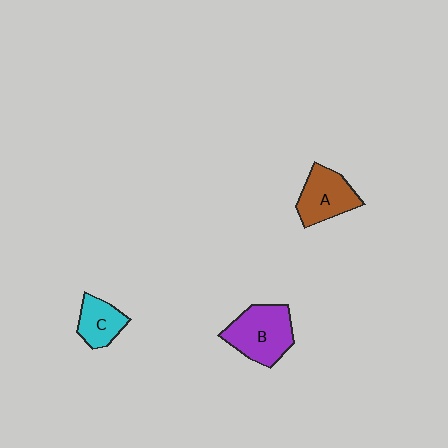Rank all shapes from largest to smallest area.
From largest to smallest: B (purple), A (brown), C (cyan).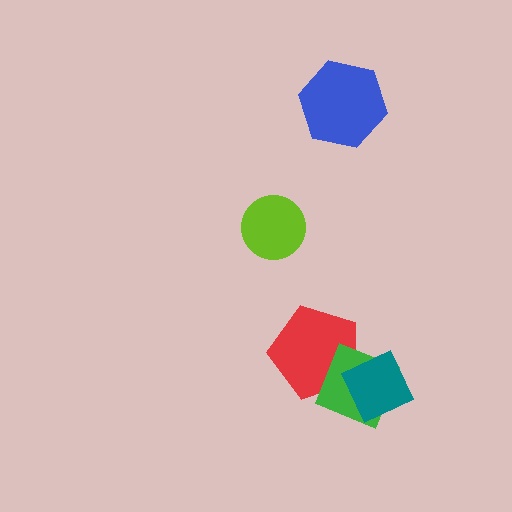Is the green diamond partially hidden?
Yes, it is partially covered by another shape.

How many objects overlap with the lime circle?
0 objects overlap with the lime circle.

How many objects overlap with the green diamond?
2 objects overlap with the green diamond.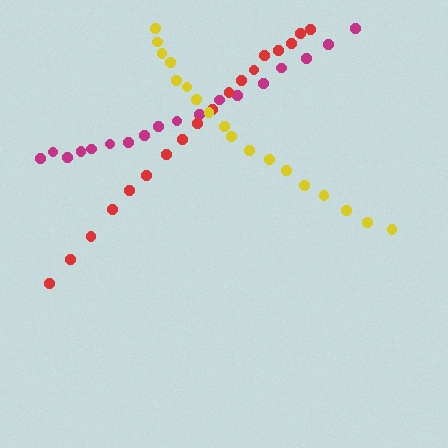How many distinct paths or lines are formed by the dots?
There are 3 distinct paths.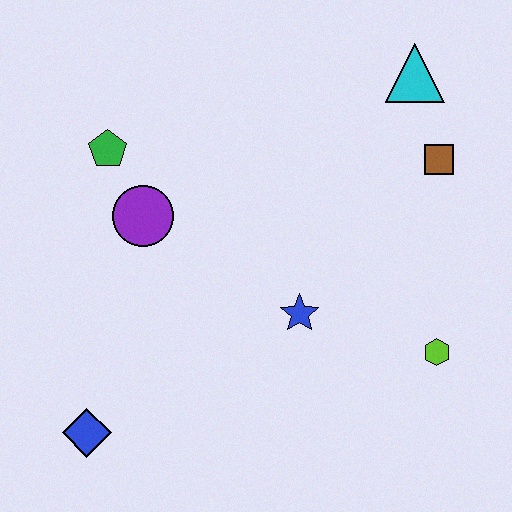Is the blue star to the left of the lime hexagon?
Yes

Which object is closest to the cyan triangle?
The brown square is closest to the cyan triangle.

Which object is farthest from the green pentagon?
The lime hexagon is farthest from the green pentagon.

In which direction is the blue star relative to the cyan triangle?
The blue star is below the cyan triangle.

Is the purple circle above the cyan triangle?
No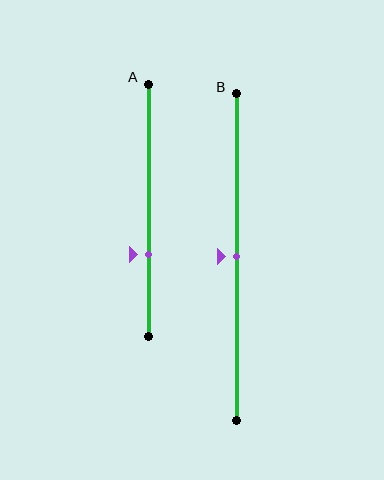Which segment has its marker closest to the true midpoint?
Segment B has its marker closest to the true midpoint.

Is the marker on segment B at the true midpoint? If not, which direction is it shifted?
Yes, the marker on segment B is at the true midpoint.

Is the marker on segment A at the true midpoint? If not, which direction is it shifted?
No, the marker on segment A is shifted downward by about 18% of the segment length.